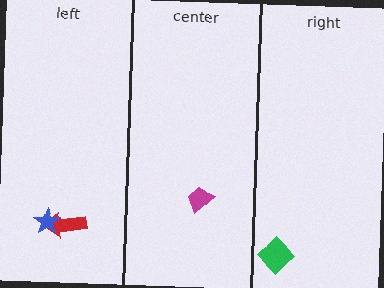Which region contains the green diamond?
The right region.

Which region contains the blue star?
The left region.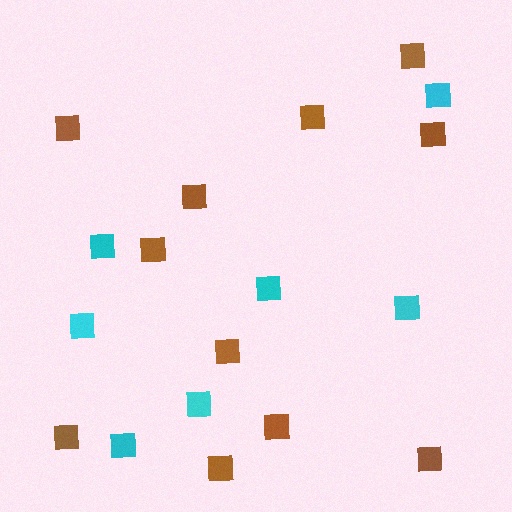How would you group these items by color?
There are 2 groups: one group of brown squares (11) and one group of cyan squares (7).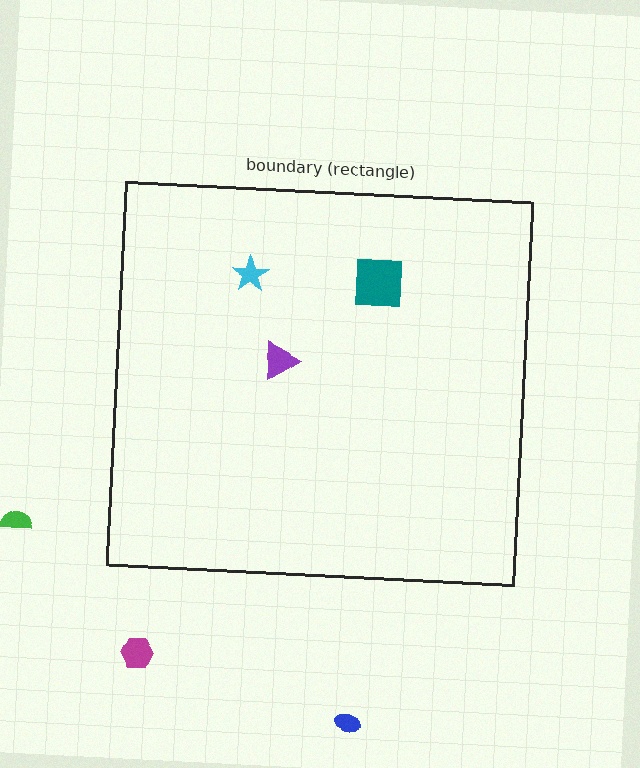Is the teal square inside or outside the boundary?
Inside.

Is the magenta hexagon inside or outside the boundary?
Outside.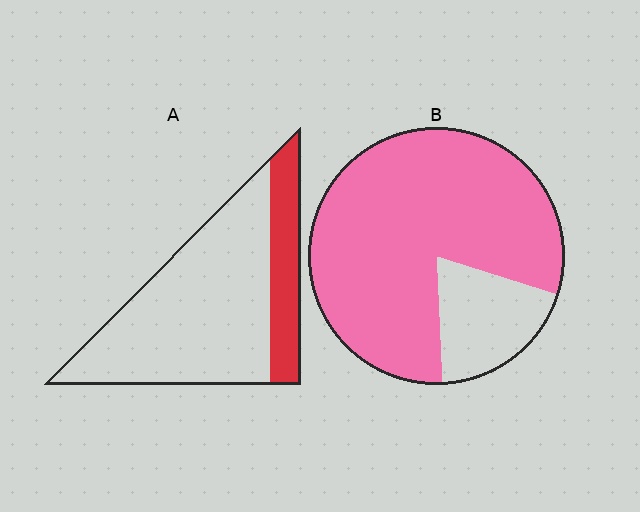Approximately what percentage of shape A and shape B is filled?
A is approximately 25% and B is approximately 80%.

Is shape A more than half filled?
No.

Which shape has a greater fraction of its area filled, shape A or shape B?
Shape B.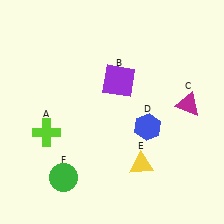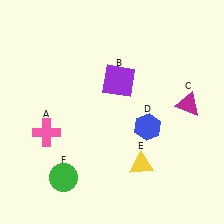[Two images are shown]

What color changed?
The cross (A) changed from lime in Image 1 to pink in Image 2.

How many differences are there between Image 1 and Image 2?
There is 1 difference between the two images.